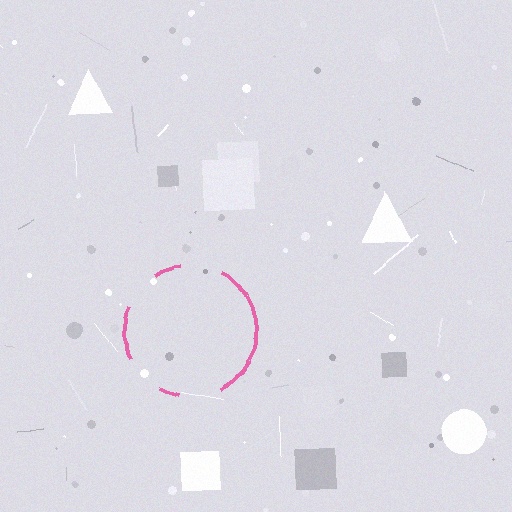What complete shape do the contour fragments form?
The contour fragments form a circle.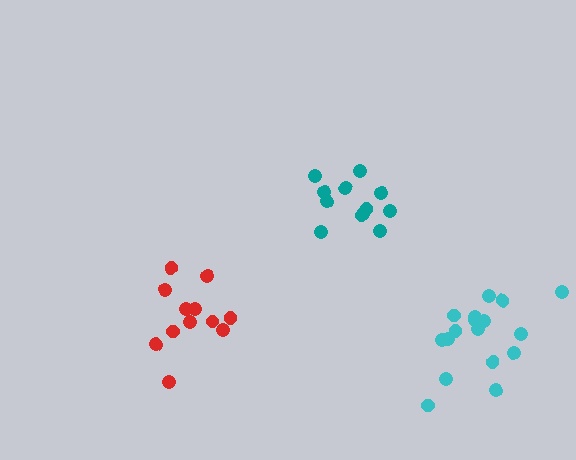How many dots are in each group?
Group 1: 12 dots, Group 2: 17 dots, Group 3: 12 dots (41 total).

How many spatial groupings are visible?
There are 3 spatial groupings.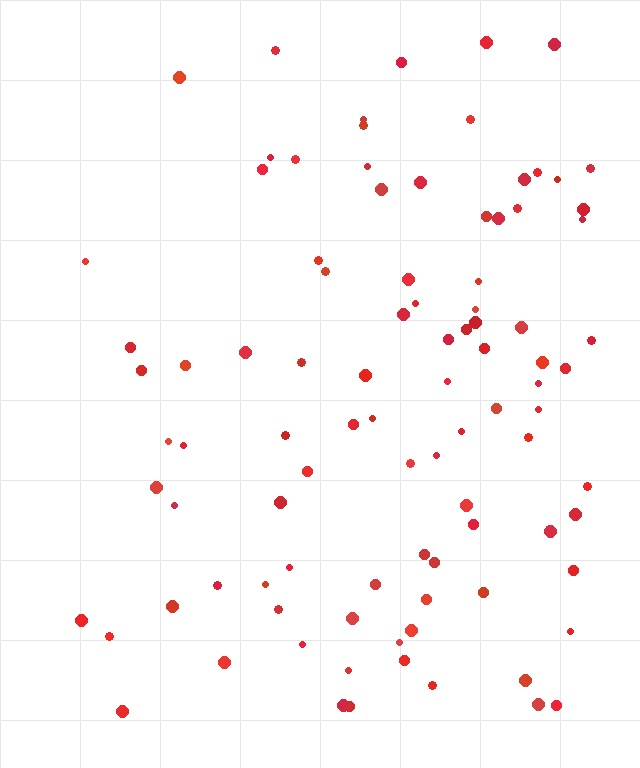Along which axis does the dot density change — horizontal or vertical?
Horizontal.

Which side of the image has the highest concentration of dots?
The right.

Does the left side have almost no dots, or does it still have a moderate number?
Still a moderate number, just noticeably fewer than the right.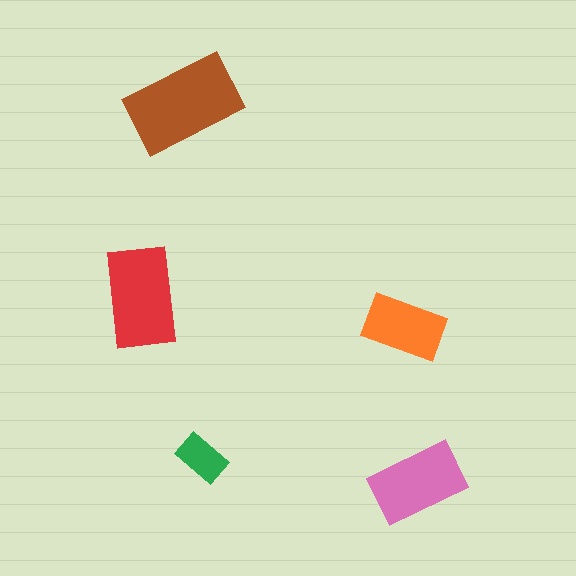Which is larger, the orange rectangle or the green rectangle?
The orange one.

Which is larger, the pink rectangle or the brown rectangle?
The brown one.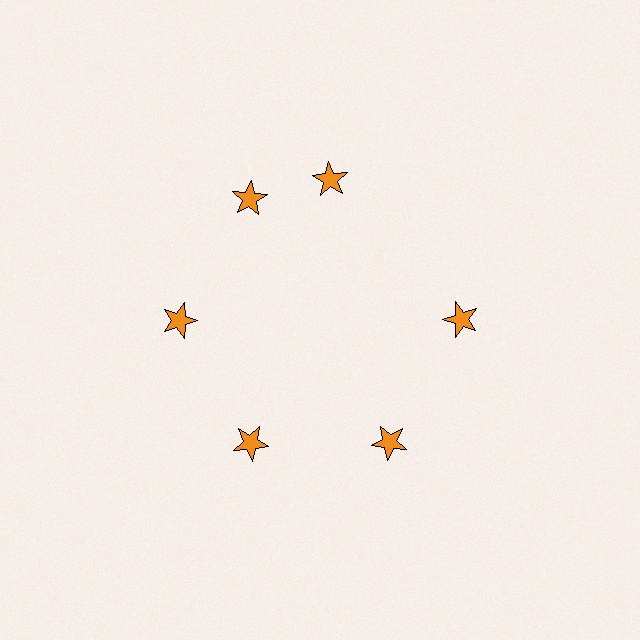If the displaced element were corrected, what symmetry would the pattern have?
It would have 6-fold rotational symmetry — the pattern would map onto itself every 60 degrees.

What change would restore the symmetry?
The symmetry would be restored by rotating it back into even spacing with its neighbors so that all 6 stars sit at equal angles and equal distance from the center.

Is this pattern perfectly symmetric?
No. The 6 orange stars are arranged in a ring, but one element near the 1 o'clock position is rotated out of alignment along the ring, breaking the 6-fold rotational symmetry.